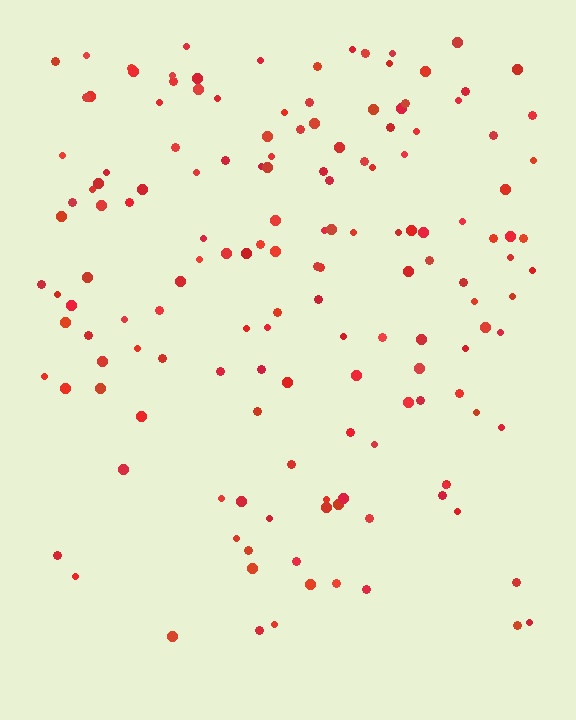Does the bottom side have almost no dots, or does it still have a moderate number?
Still a moderate number, just noticeably fewer than the top.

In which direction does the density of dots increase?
From bottom to top, with the top side densest.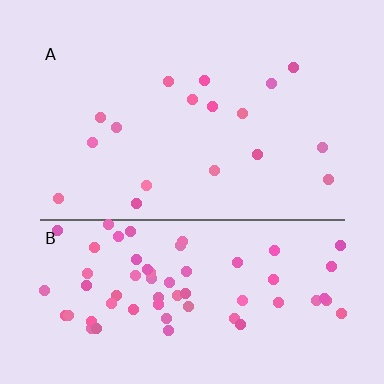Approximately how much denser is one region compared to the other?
Approximately 3.9× — region B over region A.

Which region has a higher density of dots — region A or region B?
B (the bottom).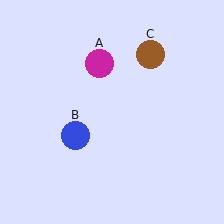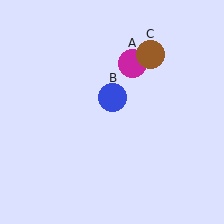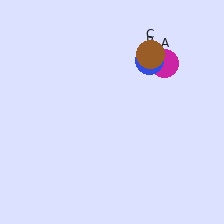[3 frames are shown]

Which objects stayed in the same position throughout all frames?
Brown circle (object C) remained stationary.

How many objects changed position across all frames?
2 objects changed position: magenta circle (object A), blue circle (object B).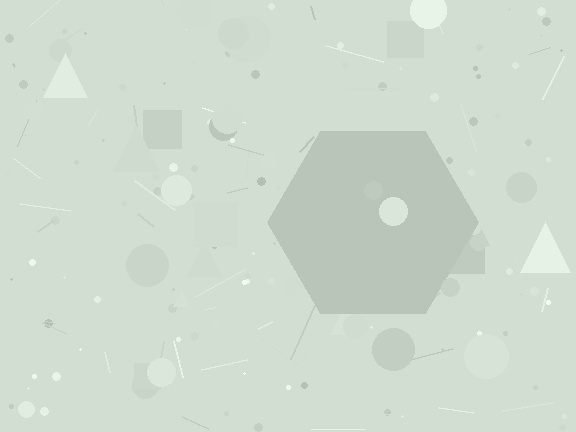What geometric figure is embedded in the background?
A hexagon is embedded in the background.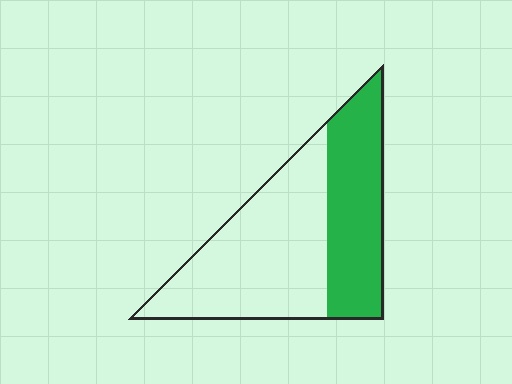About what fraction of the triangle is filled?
About two fifths (2/5).